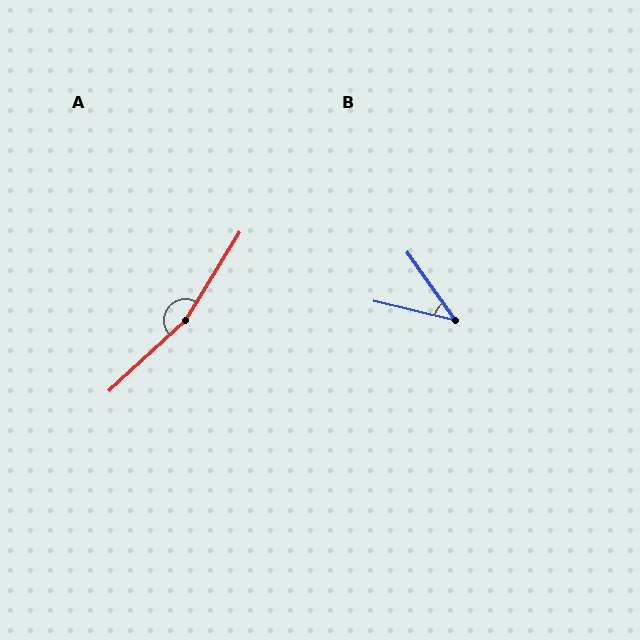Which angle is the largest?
A, at approximately 164 degrees.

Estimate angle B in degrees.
Approximately 41 degrees.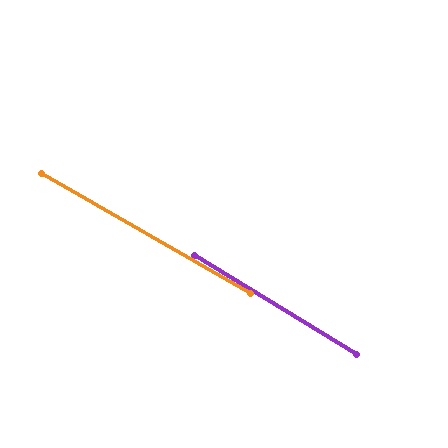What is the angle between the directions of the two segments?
Approximately 2 degrees.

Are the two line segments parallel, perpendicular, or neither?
Parallel — their directions differ by only 1.7°.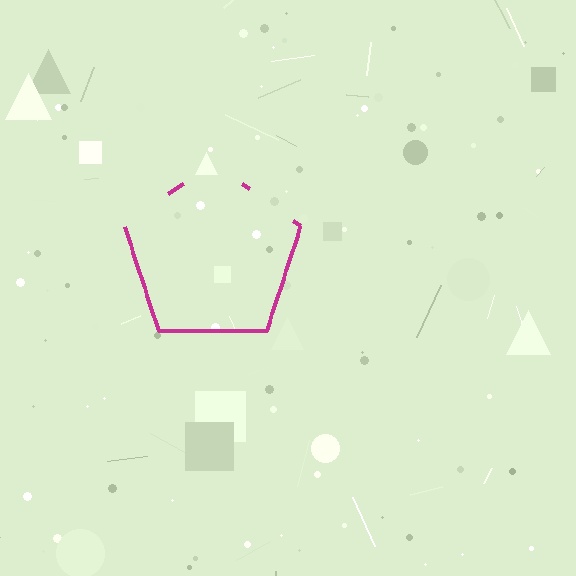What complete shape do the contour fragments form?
The contour fragments form a pentagon.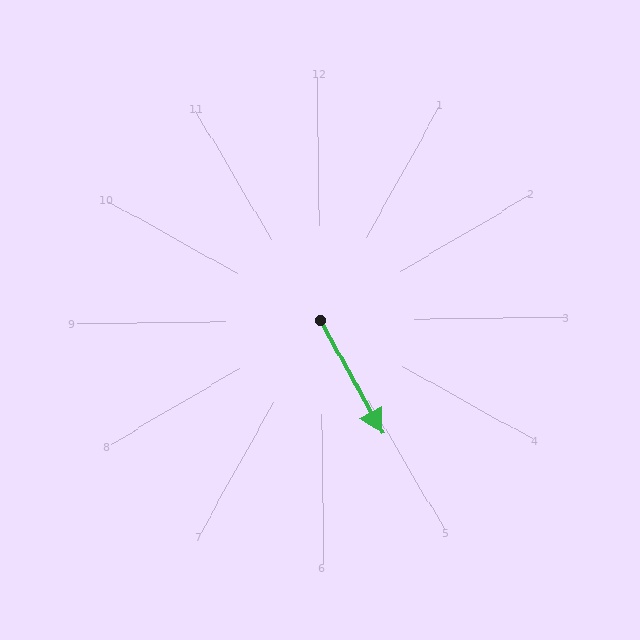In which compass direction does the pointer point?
Southeast.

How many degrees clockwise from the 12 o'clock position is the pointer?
Approximately 152 degrees.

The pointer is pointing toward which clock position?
Roughly 5 o'clock.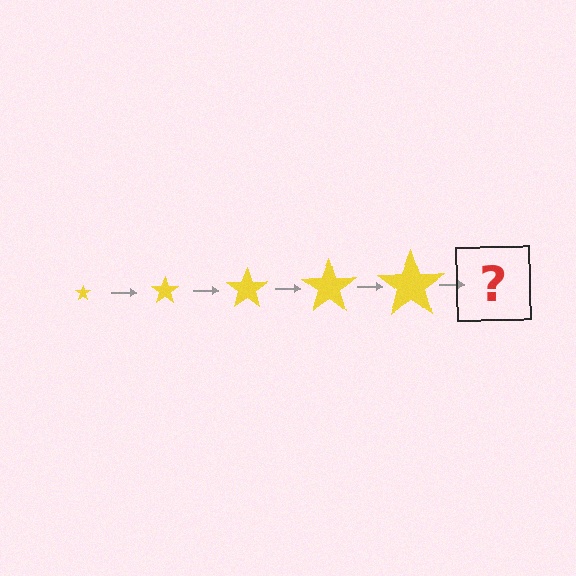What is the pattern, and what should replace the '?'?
The pattern is that the star gets progressively larger each step. The '?' should be a yellow star, larger than the previous one.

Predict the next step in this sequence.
The next step is a yellow star, larger than the previous one.